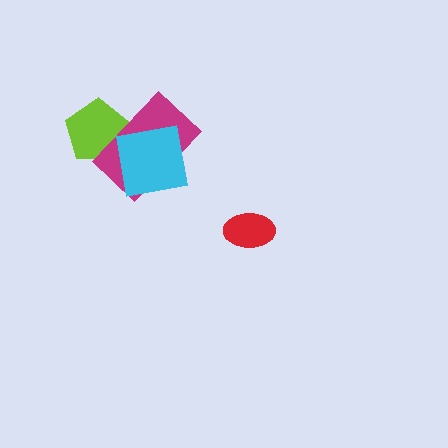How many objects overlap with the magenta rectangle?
2 objects overlap with the magenta rectangle.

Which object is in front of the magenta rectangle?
The cyan square is in front of the magenta rectangle.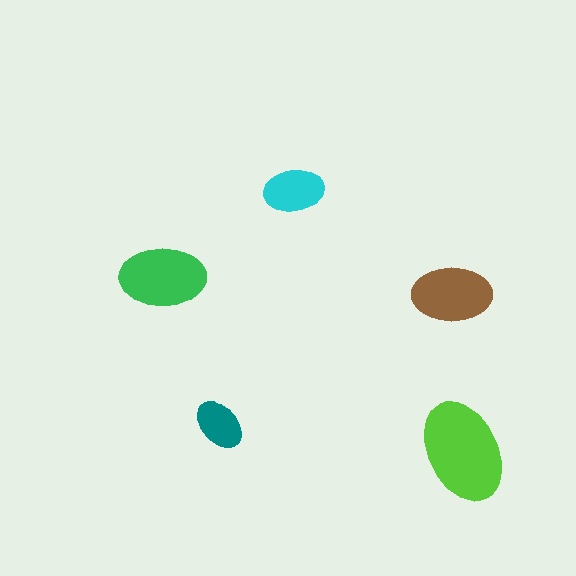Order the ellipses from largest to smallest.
the lime one, the green one, the brown one, the cyan one, the teal one.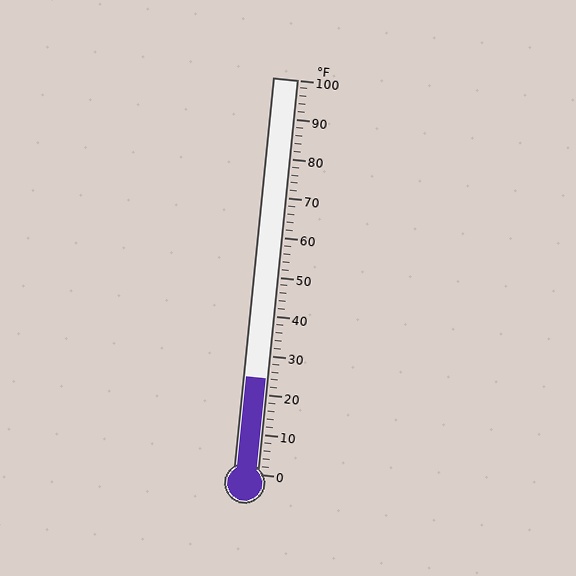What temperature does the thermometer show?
The thermometer shows approximately 24°F.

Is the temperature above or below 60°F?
The temperature is below 60°F.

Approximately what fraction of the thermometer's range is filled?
The thermometer is filled to approximately 25% of its range.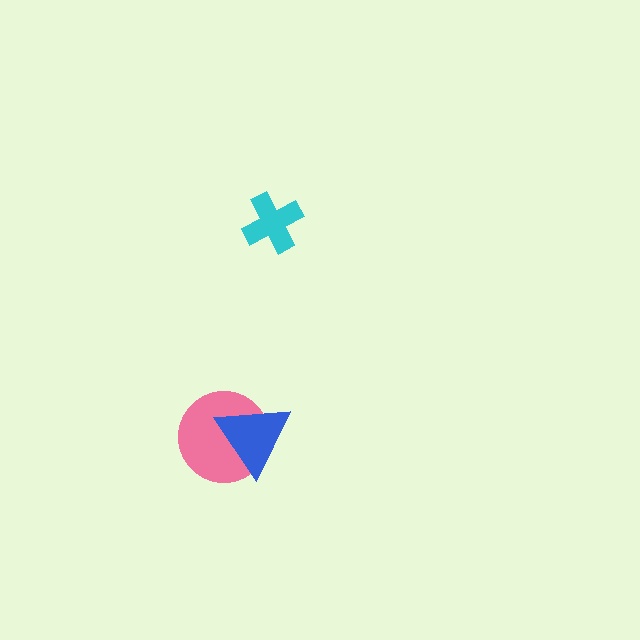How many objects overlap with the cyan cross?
0 objects overlap with the cyan cross.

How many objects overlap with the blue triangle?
1 object overlaps with the blue triangle.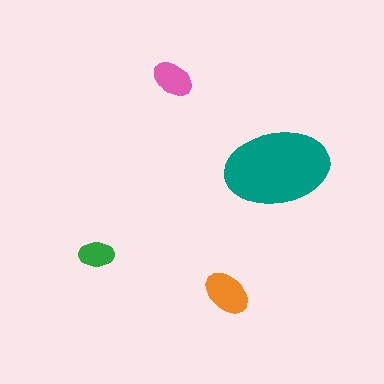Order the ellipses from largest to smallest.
the teal one, the orange one, the pink one, the green one.